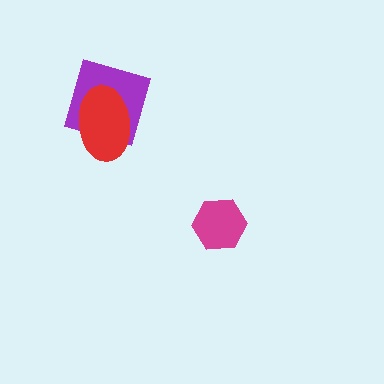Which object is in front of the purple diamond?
The red ellipse is in front of the purple diamond.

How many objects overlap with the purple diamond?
1 object overlaps with the purple diamond.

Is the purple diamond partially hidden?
Yes, it is partially covered by another shape.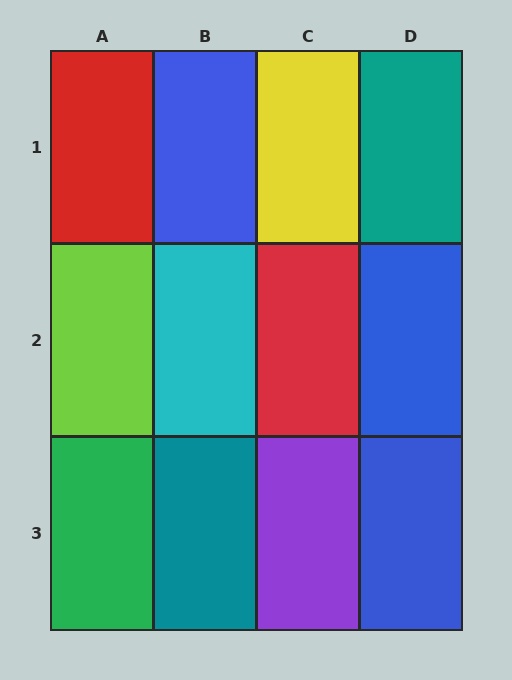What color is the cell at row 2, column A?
Lime.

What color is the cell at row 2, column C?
Red.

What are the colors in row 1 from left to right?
Red, blue, yellow, teal.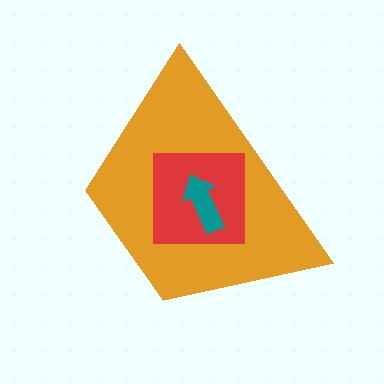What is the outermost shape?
The orange trapezoid.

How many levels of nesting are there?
3.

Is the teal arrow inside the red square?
Yes.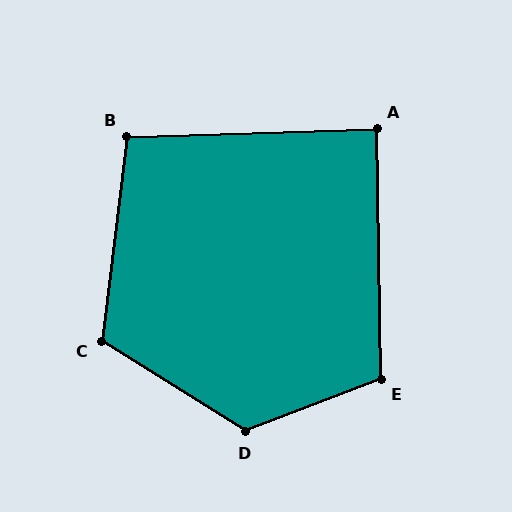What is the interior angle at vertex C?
Approximately 115 degrees (obtuse).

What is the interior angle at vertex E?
Approximately 110 degrees (obtuse).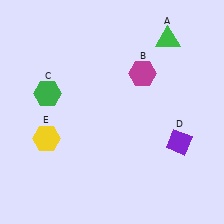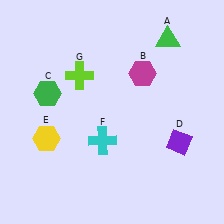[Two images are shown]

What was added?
A cyan cross (F), a lime cross (G) were added in Image 2.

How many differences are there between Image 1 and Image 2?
There are 2 differences between the two images.